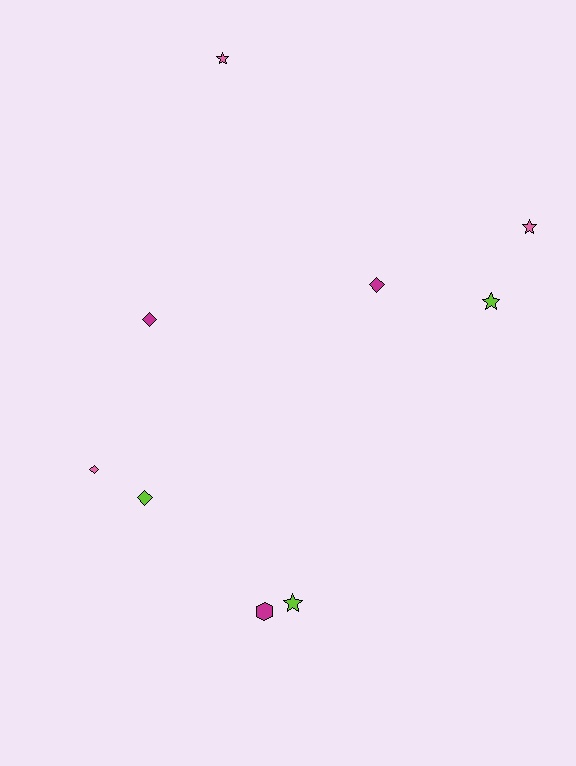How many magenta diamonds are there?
There are 2 magenta diamonds.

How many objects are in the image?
There are 9 objects.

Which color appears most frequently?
Magenta, with 3 objects.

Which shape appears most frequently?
Diamond, with 4 objects.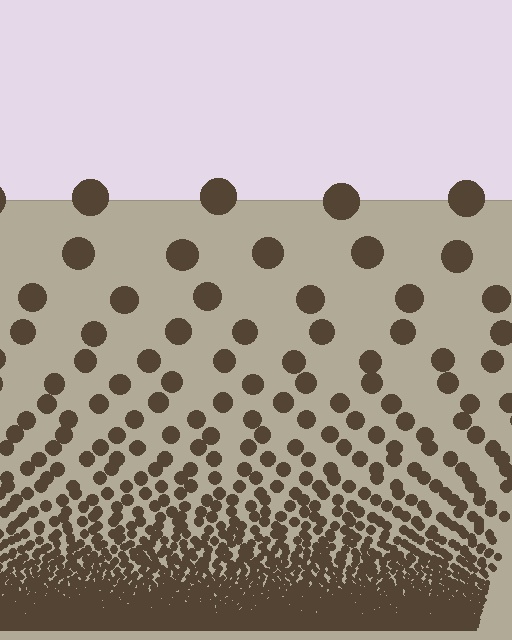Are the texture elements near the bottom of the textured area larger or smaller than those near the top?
Smaller. The gradient is inverted — elements near the bottom are smaller and denser.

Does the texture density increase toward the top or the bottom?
Density increases toward the bottom.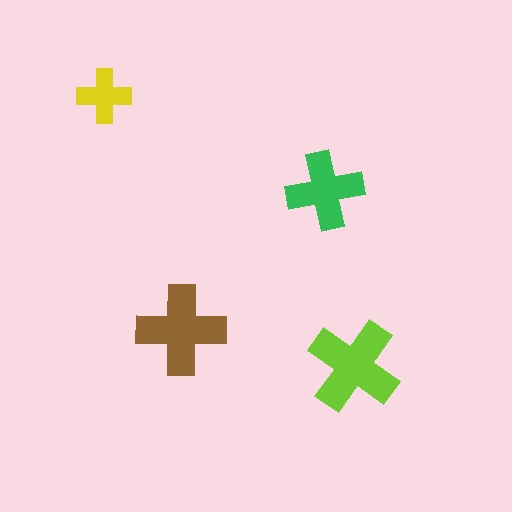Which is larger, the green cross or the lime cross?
The lime one.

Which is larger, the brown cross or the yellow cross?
The brown one.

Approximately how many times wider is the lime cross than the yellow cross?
About 1.5 times wider.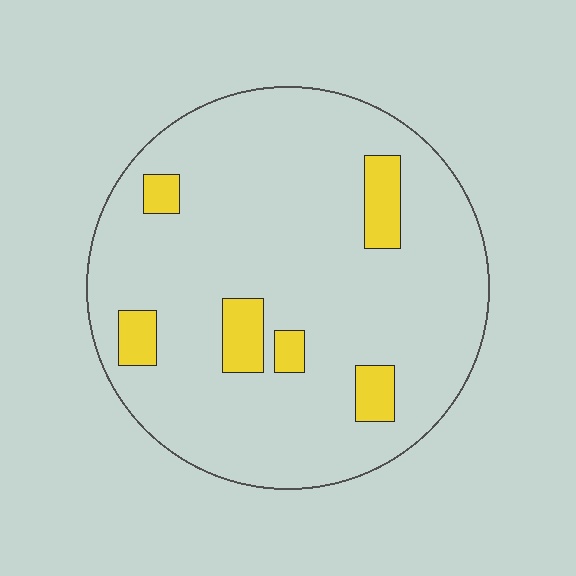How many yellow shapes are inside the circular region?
6.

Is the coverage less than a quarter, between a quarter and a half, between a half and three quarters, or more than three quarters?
Less than a quarter.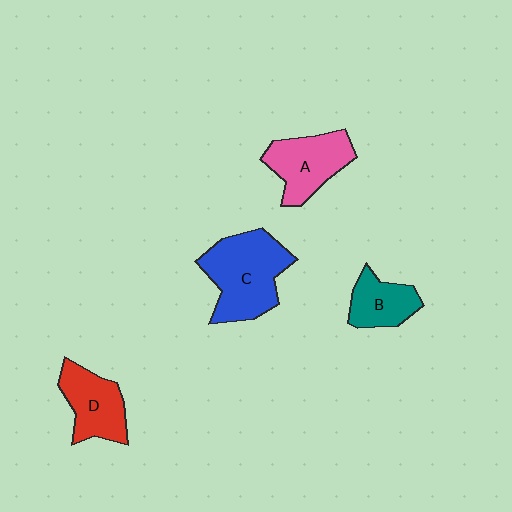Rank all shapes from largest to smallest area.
From largest to smallest: C (blue), A (pink), D (red), B (teal).